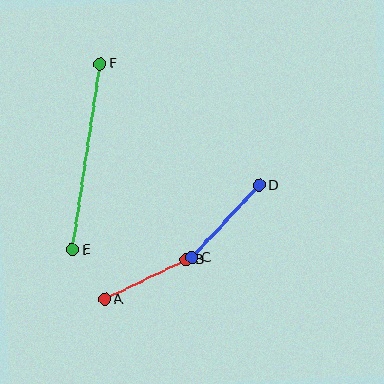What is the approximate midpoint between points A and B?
The midpoint is at approximately (145, 280) pixels.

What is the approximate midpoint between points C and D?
The midpoint is at approximately (226, 222) pixels.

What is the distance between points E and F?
The distance is approximately 188 pixels.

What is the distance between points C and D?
The distance is approximately 99 pixels.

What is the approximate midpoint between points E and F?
The midpoint is at approximately (86, 157) pixels.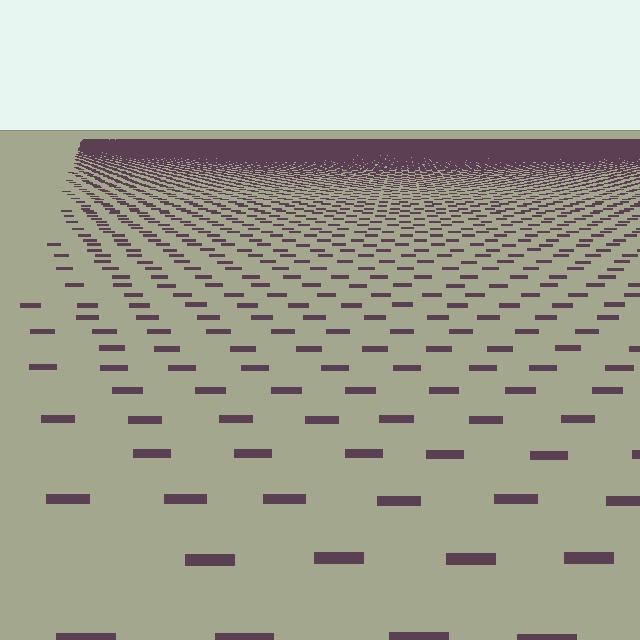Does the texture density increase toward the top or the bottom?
Density increases toward the top.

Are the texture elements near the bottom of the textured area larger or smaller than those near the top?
Larger. Near the bottom, elements are closer to the viewer and appear at a bigger on-screen size.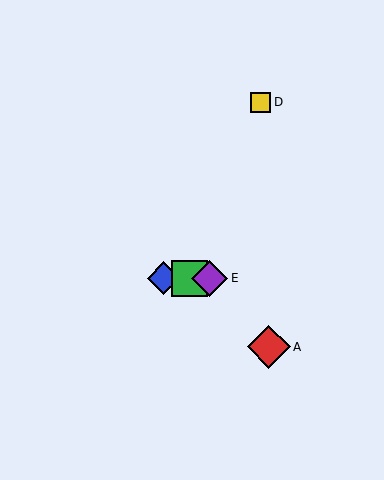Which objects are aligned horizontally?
Objects B, C, E are aligned horizontally.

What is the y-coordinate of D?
Object D is at y≈102.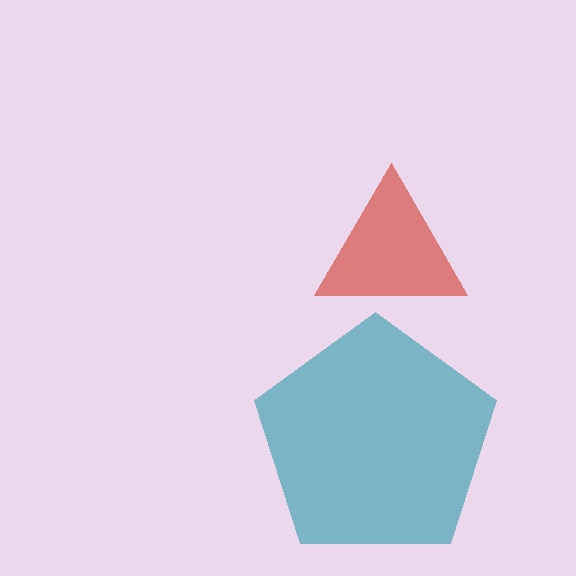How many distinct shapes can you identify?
There are 2 distinct shapes: a red triangle, a teal pentagon.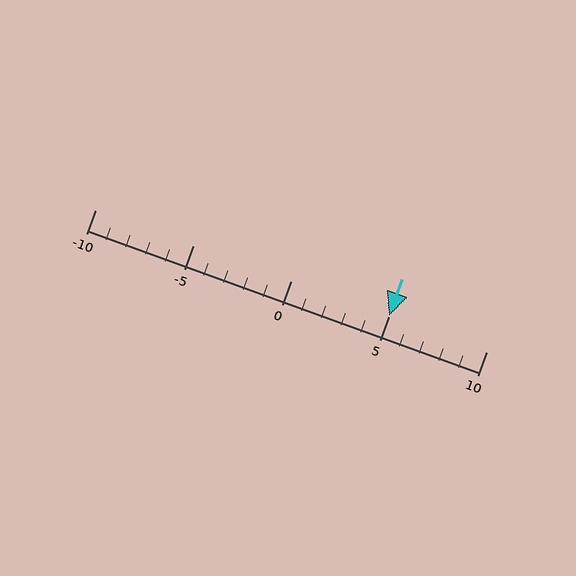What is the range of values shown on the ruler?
The ruler shows values from -10 to 10.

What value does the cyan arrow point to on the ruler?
The cyan arrow points to approximately 5.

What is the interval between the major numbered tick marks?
The major tick marks are spaced 5 units apart.